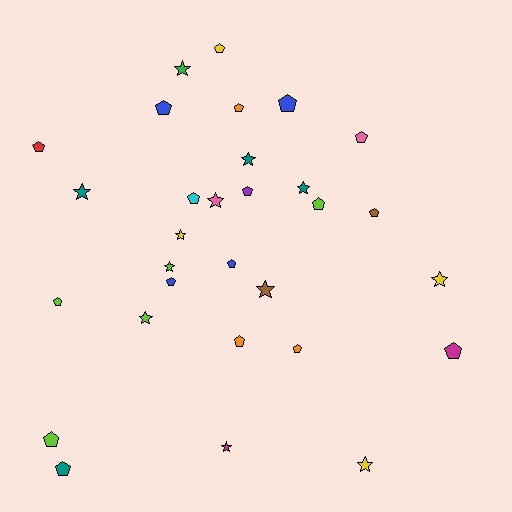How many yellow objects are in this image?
There are 4 yellow objects.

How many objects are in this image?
There are 30 objects.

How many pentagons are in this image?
There are 18 pentagons.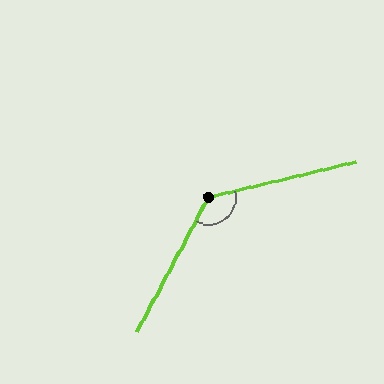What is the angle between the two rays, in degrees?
Approximately 131 degrees.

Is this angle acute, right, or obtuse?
It is obtuse.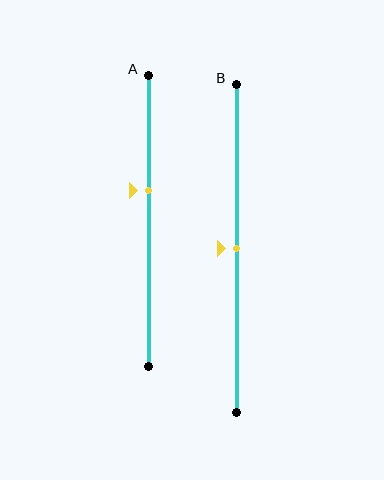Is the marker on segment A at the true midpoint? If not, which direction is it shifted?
No, the marker on segment A is shifted upward by about 11% of the segment length.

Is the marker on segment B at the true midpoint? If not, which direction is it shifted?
Yes, the marker on segment B is at the true midpoint.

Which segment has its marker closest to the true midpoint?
Segment B has its marker closest to the true midpoint.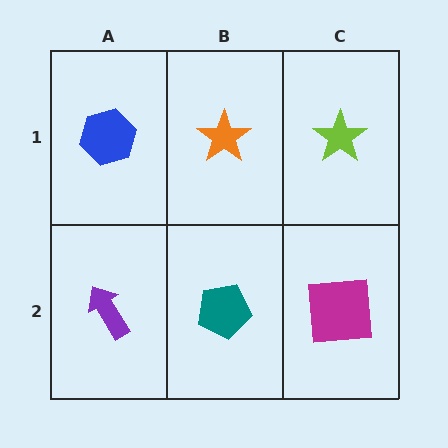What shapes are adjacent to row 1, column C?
A magenta square (row 2, column C), an orange star (row 1, column B).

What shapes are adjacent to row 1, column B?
A teal pentagon (row 2, column B), a blue hexagon (row 1, column A), a lime star (row 1, column C).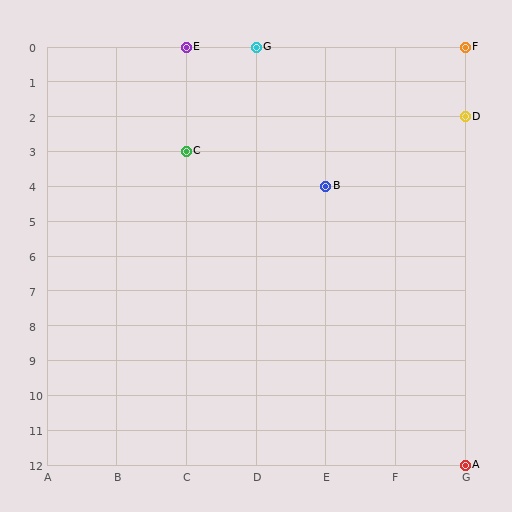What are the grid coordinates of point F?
Point F is at grid coordinates (G, 0).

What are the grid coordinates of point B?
Point B is at grid coordinates (E, 4).